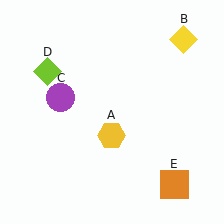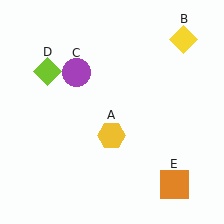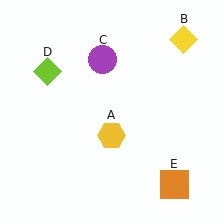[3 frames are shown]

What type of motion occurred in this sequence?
The purple circle (object C) rotated clockwise around the center of the scene.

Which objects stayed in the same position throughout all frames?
Yellow hexagon (object A) and yellow diamond (object B) and lime diamond (object D) and orange square (object E) remained stationary.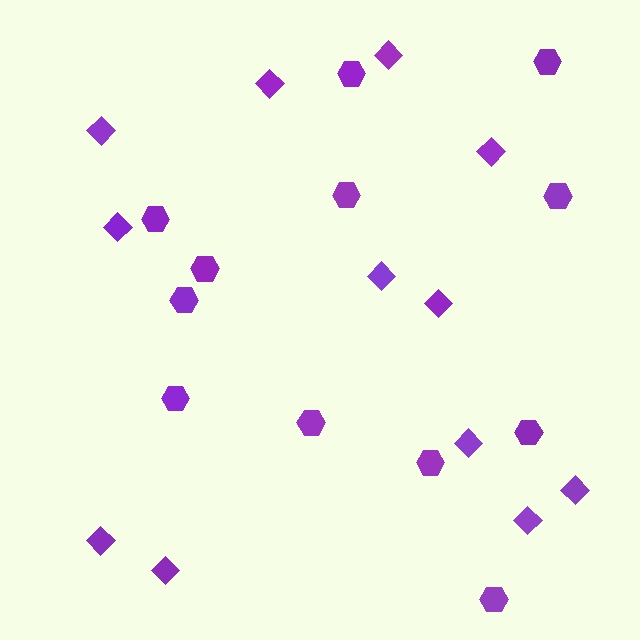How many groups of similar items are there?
There are 2 groups: one group of hexagons (12) and one group of diamonds (12).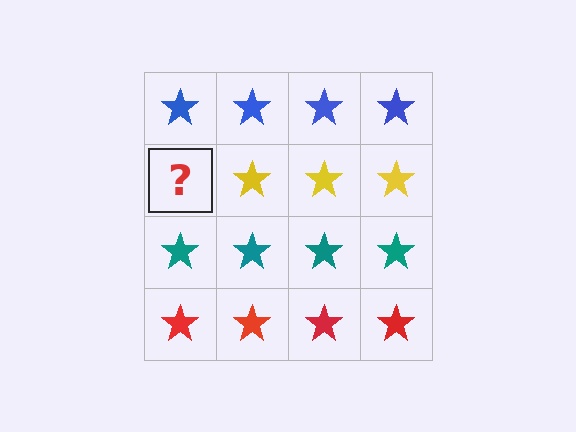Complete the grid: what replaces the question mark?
The question mark should be replaced with a yellow star.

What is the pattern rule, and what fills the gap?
The rule is that each row has a consistent color. The gap should be filled with a yellow star.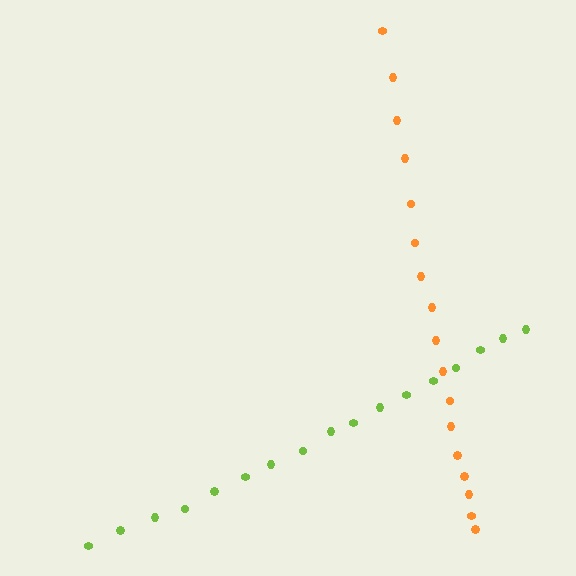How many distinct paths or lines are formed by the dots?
There are 2 distinct paths.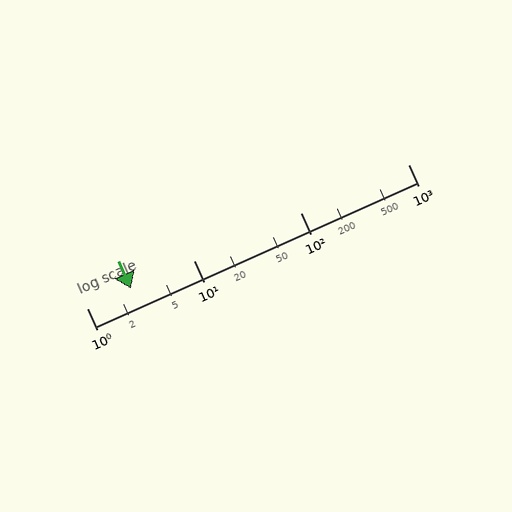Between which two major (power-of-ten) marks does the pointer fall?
The pointer is between 1 and 10.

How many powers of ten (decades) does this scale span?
The scale spans 3 decades, from 1 to 1000.